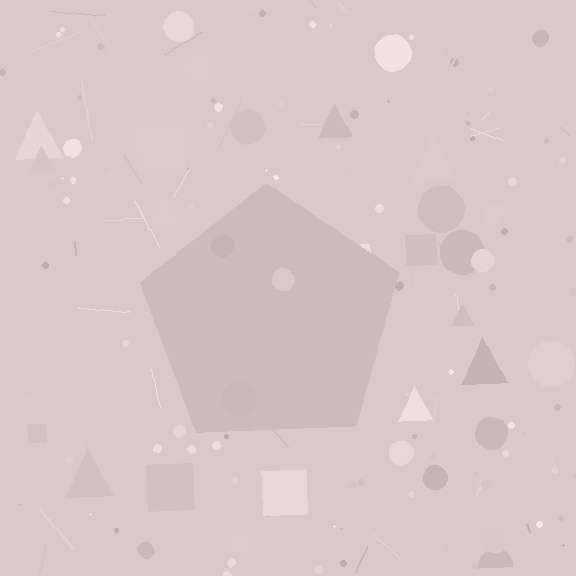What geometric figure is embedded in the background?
A pentagon is embedded in the background.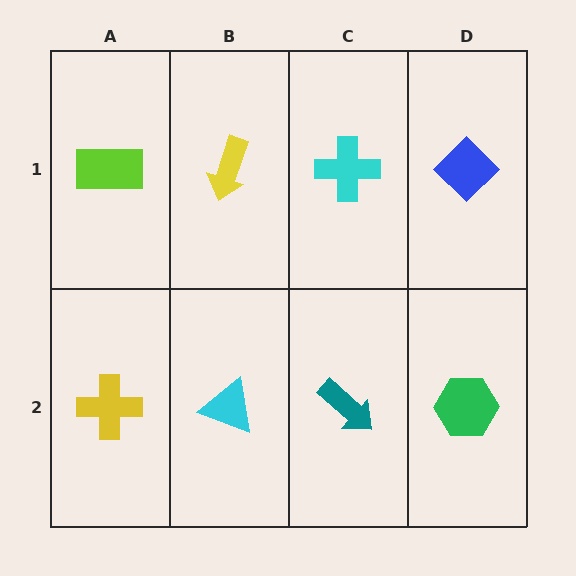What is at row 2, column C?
A teal arrow.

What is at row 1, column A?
A lime rectangle.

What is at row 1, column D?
A blue diamond.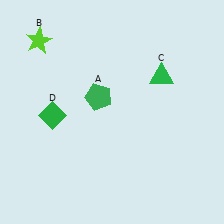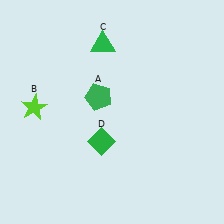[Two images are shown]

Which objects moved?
The objects that moved are: the lime star (B), the green triangle (C), the green diamond (D).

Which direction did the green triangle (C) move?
The green triangle (C) moved left.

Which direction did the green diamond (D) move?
The green diamond (D) moved right.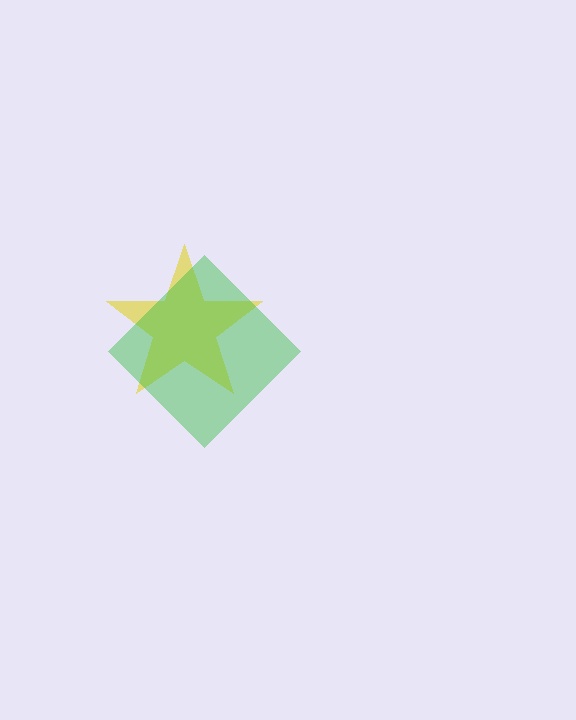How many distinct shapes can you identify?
There are 2 distinct shapes: a yellow star, a green diamond.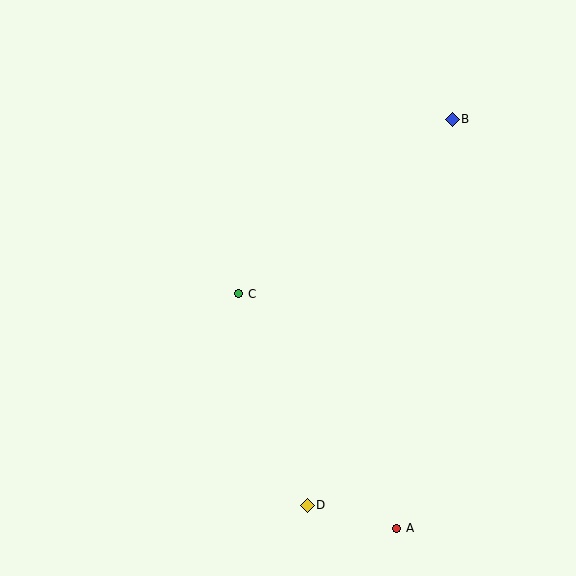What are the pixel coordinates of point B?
Point B is at (452, 119).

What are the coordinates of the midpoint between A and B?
The midpoint between A and B is at (425, 324).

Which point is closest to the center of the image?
Point C at (239, 294) is closest to the center.